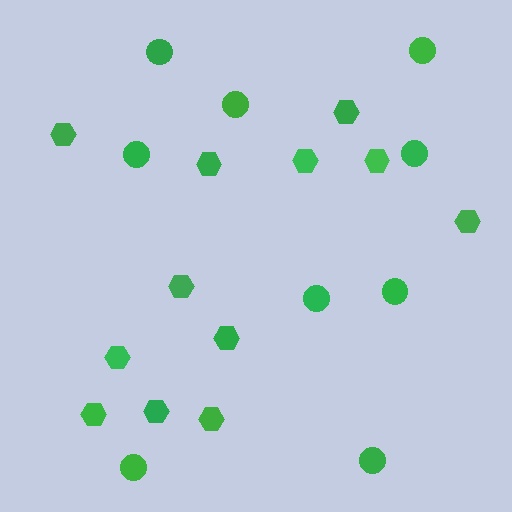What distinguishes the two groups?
There are 2 groups: one group of hexagons (12) and one group of circles (9).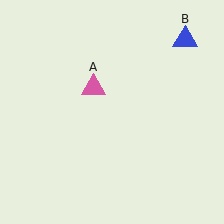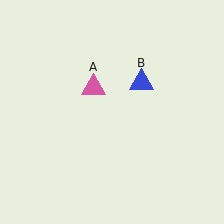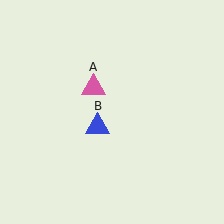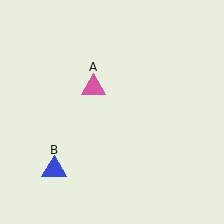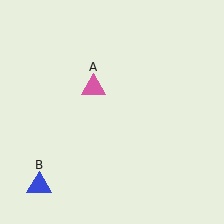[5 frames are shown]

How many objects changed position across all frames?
1 object changed position: blue triangle (object B).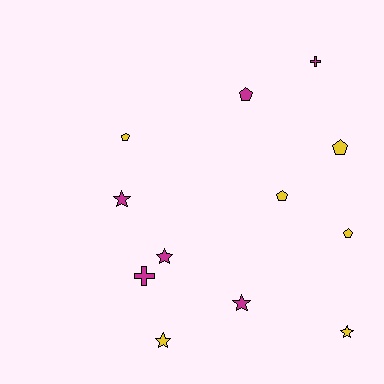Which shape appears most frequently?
Pentagon, with 5 objects.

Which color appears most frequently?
Magenta, with 6 objects.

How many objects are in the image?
There are 12 objects.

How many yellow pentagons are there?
There are 4 yellow pentagons.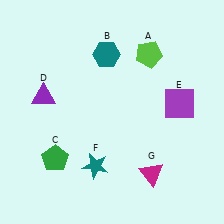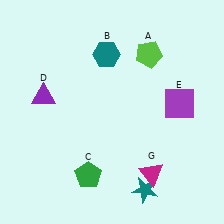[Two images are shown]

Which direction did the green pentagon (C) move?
The green pentagon (C) moved right.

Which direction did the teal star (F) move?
The teal star (F) moved right.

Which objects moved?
The objects that moved are: the green pentagon (C), the teal star (F).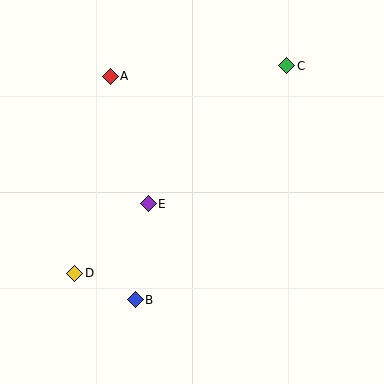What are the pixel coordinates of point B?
Point B is at (135, 300).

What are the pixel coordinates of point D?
Point D is at (75, 274).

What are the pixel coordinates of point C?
Point C is at (287, 66).